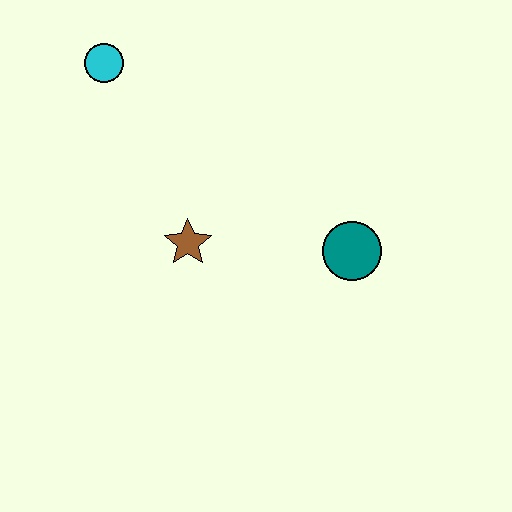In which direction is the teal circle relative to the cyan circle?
The teal circle is to the right of the cyan circle.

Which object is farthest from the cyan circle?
The teal circle is farthest from the cyan circle.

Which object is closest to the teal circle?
The brown star is closest to the teal circle.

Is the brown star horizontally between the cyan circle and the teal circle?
Yes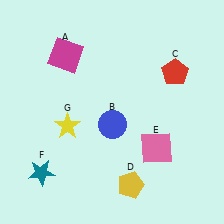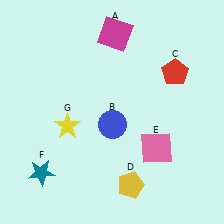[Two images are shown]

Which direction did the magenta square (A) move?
The magenta square (A) moved right.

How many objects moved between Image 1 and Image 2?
1 object moved between the two images.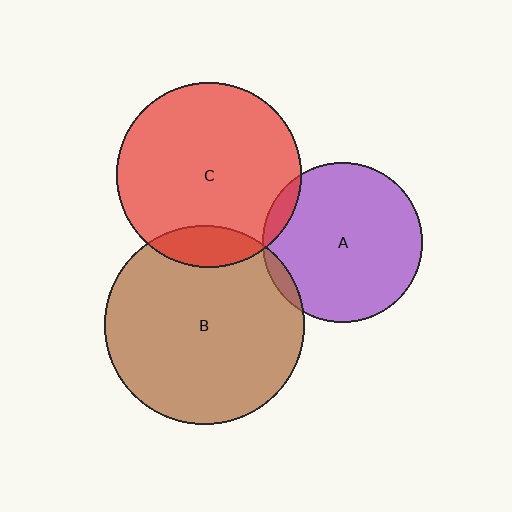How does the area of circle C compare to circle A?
Approximately 1.3 times.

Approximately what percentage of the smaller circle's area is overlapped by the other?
Approximately 5%.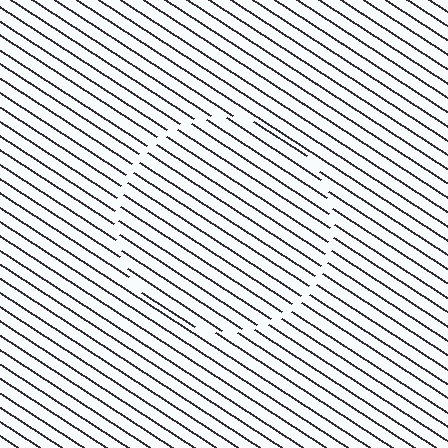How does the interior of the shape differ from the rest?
The interior of the shape contains the same grating, shifted by half a period — the contour is defined by the phase discontinuity where line-ends from the inner and outer gratings abut.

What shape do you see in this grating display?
An illusory circle. The interior of the shape contains the same grating, shifted by half a period — the contour is defined by the phase discontinuity where line-ends from the inner and outer gratings abut.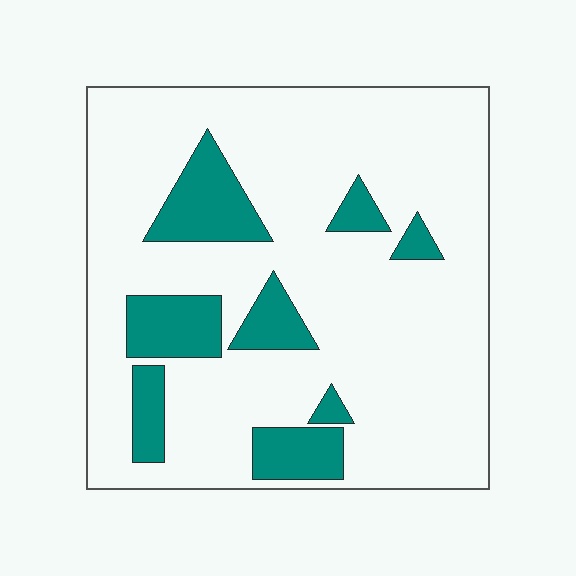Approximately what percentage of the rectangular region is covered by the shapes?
Approximately 20%.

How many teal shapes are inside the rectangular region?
8.